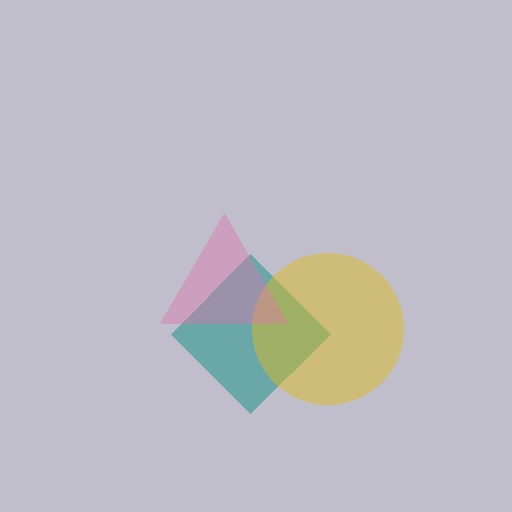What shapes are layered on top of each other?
The layered shapes are: a teal diamond, a yellow circle, a pink triangle.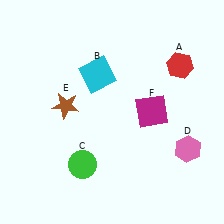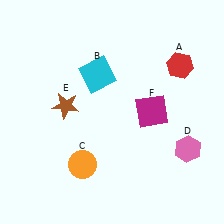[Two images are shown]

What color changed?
The circle (C) changed from green in Image 1 to orange in Image 2.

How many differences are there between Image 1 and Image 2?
There is 1 difference between the two images.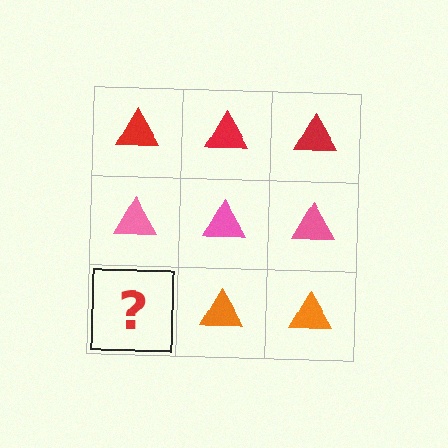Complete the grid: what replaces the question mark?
The question mark should be replaced with an orange triangle.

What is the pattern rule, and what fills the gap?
The rule is that each row has a consistent color. The gap should be filled with an orange triangle.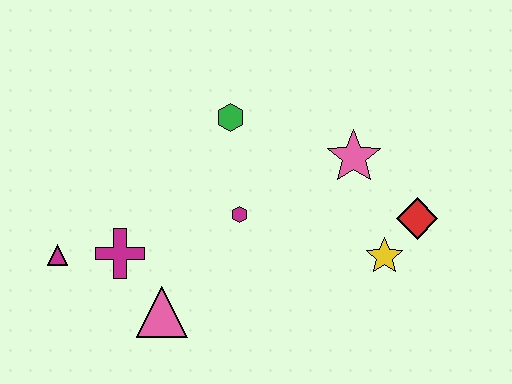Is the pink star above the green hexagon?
No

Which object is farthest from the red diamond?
The magenta triangle is farthest from the red diamond.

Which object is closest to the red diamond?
The yellow star is closest to the red diamond.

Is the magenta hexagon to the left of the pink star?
Yes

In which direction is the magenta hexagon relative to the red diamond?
The magenta hexagon is to the left of the red diamond.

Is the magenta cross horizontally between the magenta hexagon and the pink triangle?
No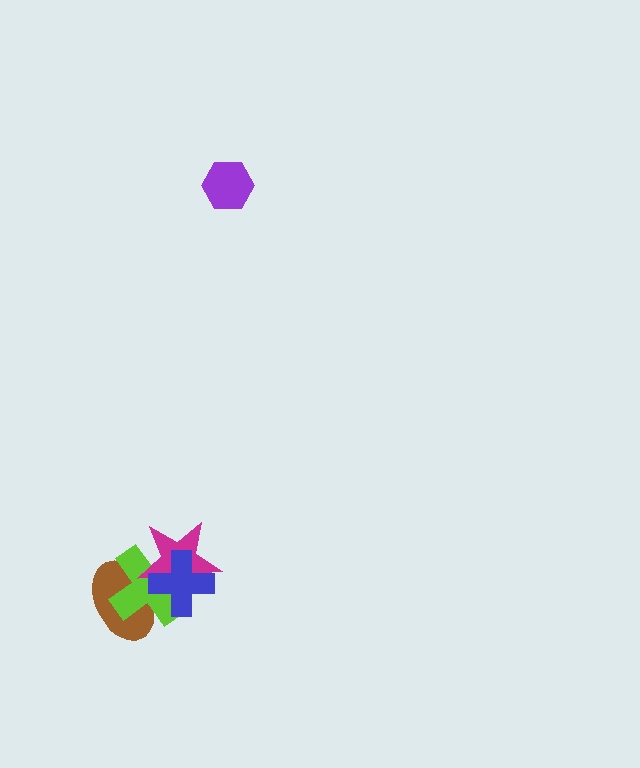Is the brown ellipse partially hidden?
Yes, it is partially covered by another shape.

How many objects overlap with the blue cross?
3 objects overlap with the blue cross.